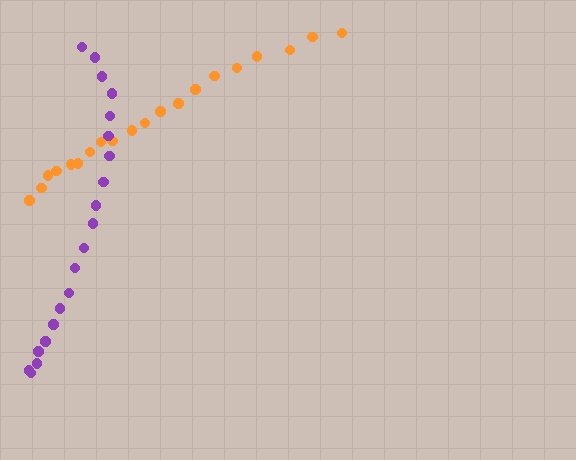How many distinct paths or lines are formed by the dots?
There are 2 distinct paths.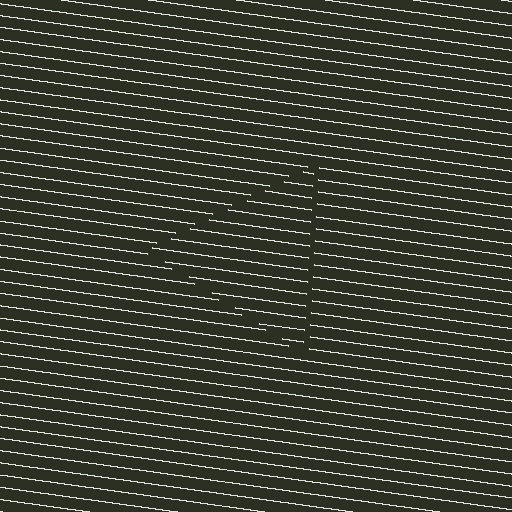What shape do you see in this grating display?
An illusory triangle. The interior of the shape contains the same grating, shifted by half a period — the contour is defined by the phase discontinuity where line-ends from the inner and outer gratings abut.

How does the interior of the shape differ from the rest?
The interior of the shape contains the same grating, shifted by half a period — the contour is defined by the phase discontinuity where line-ends from the inner and outer gratings abut.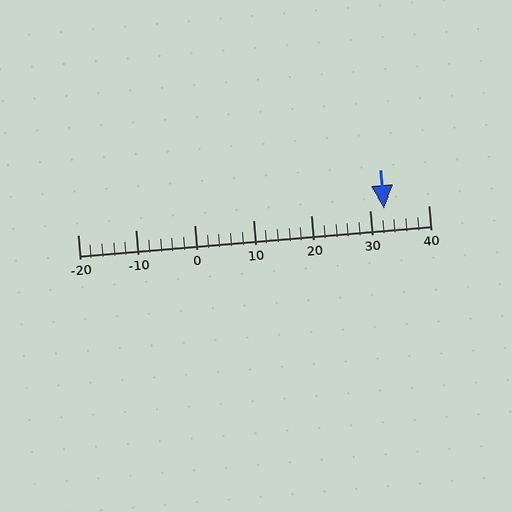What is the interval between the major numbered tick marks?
The major tick marks are spaced 10 units apart.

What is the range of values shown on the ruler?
The ruler shows values from -20 to 40.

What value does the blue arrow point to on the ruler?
The blue arrow points to approximately 32.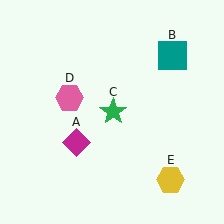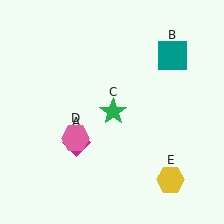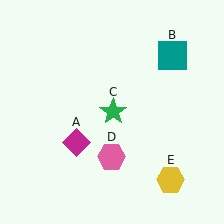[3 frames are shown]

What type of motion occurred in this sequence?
The pink hexagon (object D) rotated counterclockwise around the center of the scene.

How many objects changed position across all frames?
1 object changed position: pink hexagon (object D).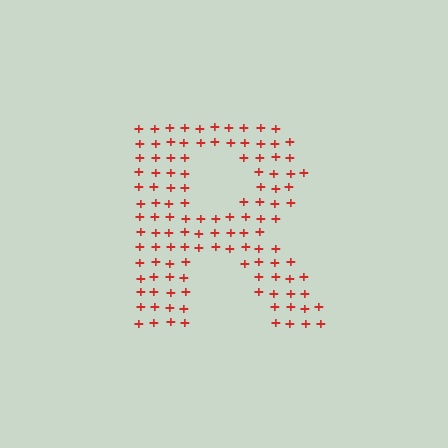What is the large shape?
The large shape is the letter R.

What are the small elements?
The small elements are plus signs.